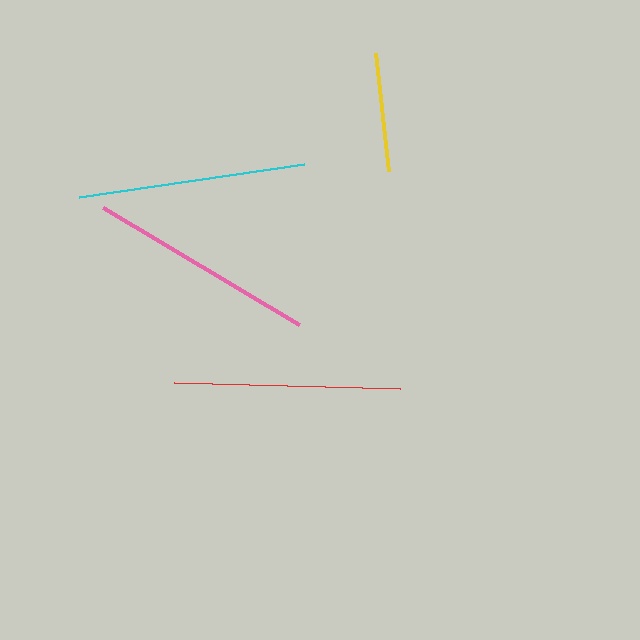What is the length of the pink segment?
The pink segment is approximately 229 pixels long.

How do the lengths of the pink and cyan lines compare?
The pink and cyan lines are approximately the same length.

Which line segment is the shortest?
The yellow line is the shortest at approximately 119 pixels.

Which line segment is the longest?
The pink line is the longest at approximately 229 pixels.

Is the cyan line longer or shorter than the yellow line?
The cyan line is longer than the yellow line.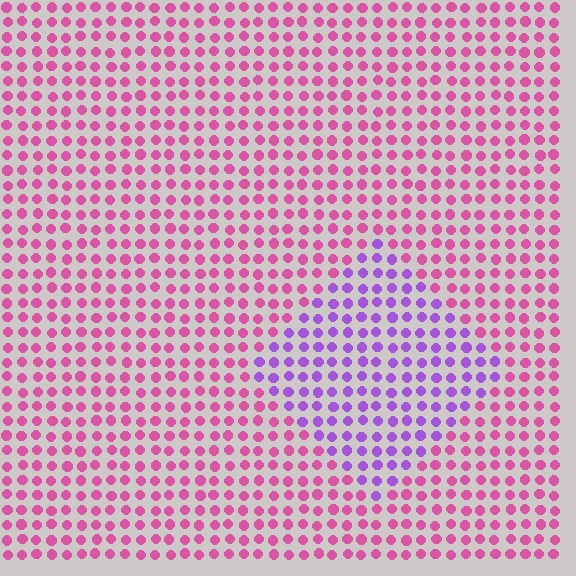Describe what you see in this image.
The image is filled with small pink elements in a uniform arrangement. A diamond-shaped region is visible where the elements are tinted to a slightly different hue, forming a subtle color boundary.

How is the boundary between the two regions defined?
The boundary is defined purely by a slight shift in hue (about 48 degrees). Spacing, size, and orientation are identical on both sides.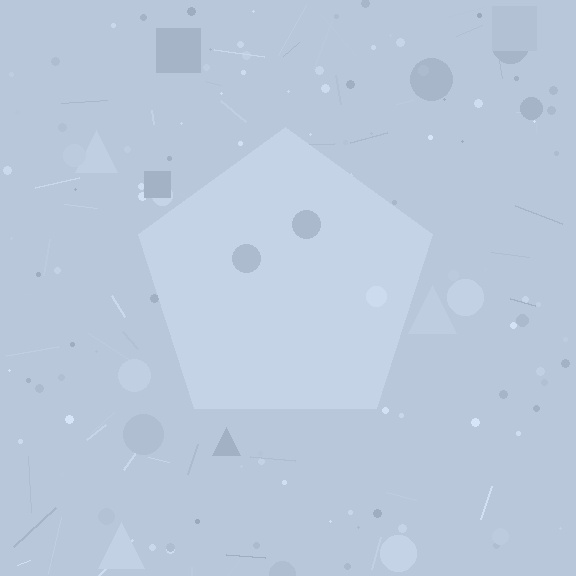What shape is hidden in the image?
A pentagon is hidden in the image.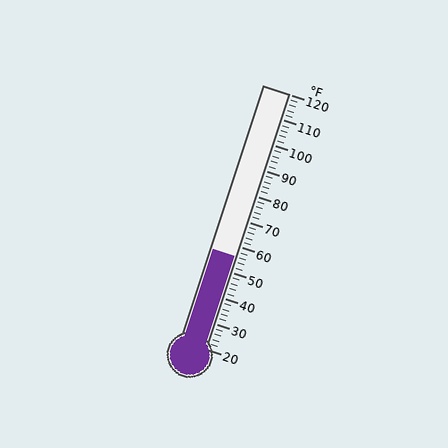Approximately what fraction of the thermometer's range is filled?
The thermometer is filled to approximately 35% of its range.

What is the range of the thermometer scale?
The thermometer scale ranges from 20°F to 120°F.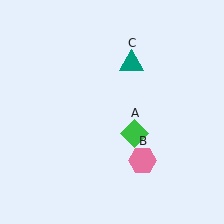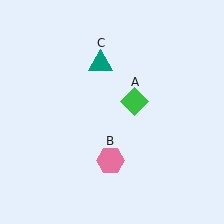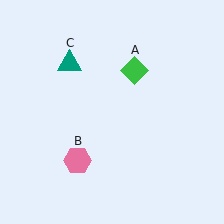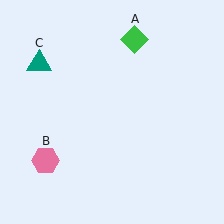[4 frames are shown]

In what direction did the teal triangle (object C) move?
The teal triangle (object C) moved left.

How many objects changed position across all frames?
3 objects changed position: green diamond (object A), pink hexagon (object B), teal triangle (object C).